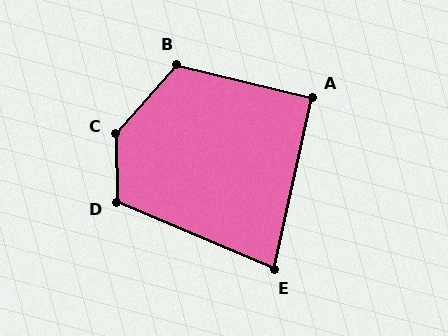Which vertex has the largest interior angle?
C, at approximately 138 degrees.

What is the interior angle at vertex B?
Approximately 118 degrees (obtuse).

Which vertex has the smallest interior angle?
E, at approximately 80 degrees.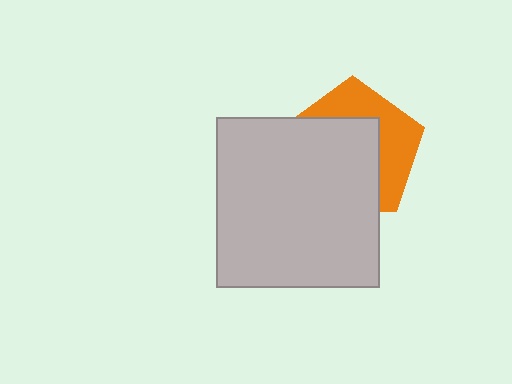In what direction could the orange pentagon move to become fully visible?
The orange pentagon could move toward the upper-right. That would shift it out from behind the light gray rectangle entirely.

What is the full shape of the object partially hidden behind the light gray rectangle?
The partially hidden object is an orange pentagon.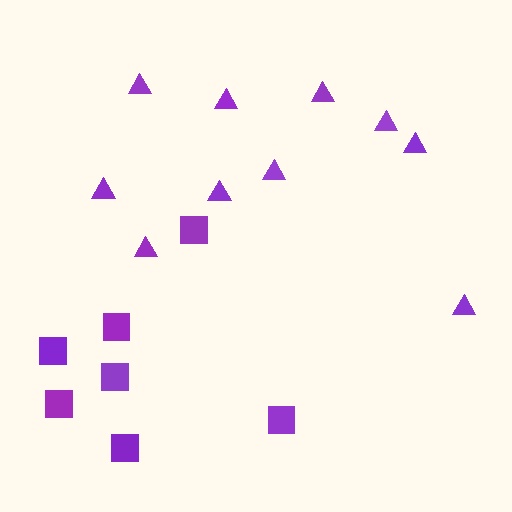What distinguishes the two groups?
There are 2 groups: one group of triangles (10) and one group of squares (7).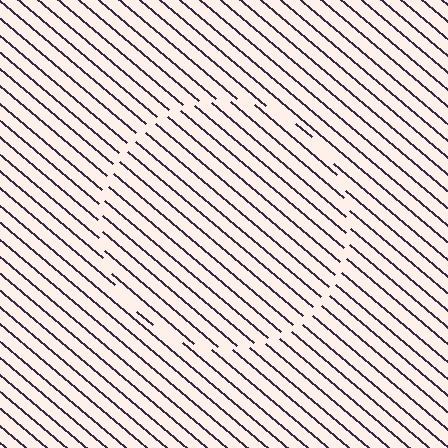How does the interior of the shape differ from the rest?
The interior of the shape contains the same grating, shifted by half a period — the contour is defined by the phase discontinuity where line-ends from the inner and outer gratings abut.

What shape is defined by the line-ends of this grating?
An illusory circle. The interior of the shape contains the same grating, shifted by half a period — the contour is defined by the phase discontinuity where line-ends from the inner and outer gratings abut.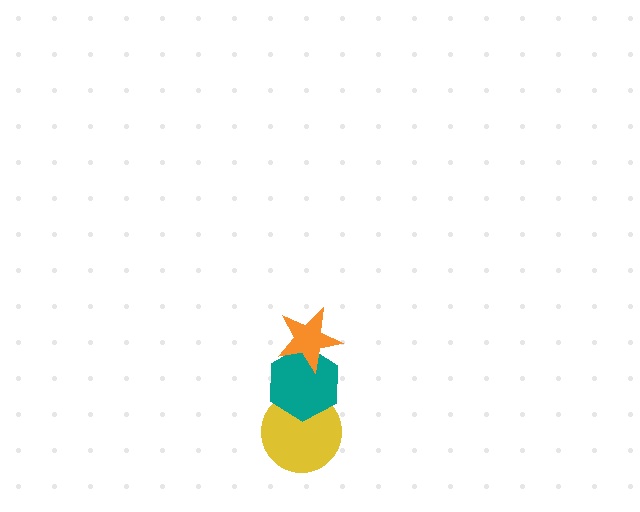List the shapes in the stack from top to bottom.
From top to bottom: the orange star, the teal hexagon, the yellow circle.